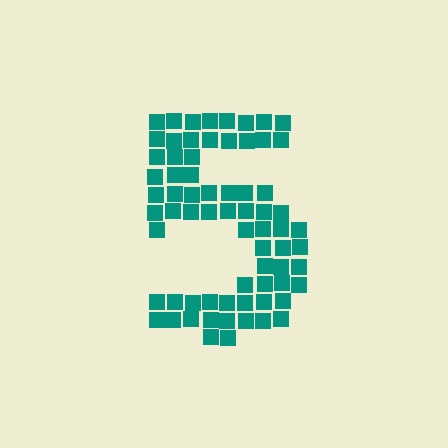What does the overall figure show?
The overall figure shows the digit 5.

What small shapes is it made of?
It is made of small squares.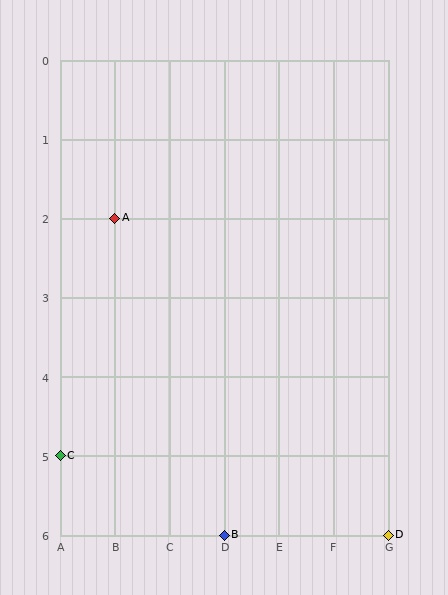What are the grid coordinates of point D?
Point D is at grid coordinates (G, 6).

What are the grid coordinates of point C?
Point C is at grid coordinates (A, 5).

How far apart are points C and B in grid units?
Points C and B are 3 columns and 1 row apart (about 3.2 grid units diagonally).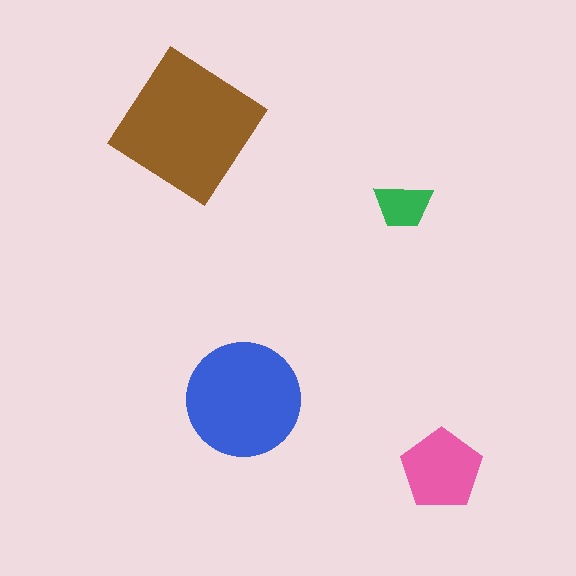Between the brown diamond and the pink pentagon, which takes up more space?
The brown diamond.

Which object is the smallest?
The green trapezoid.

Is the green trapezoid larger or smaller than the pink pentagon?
Smaller.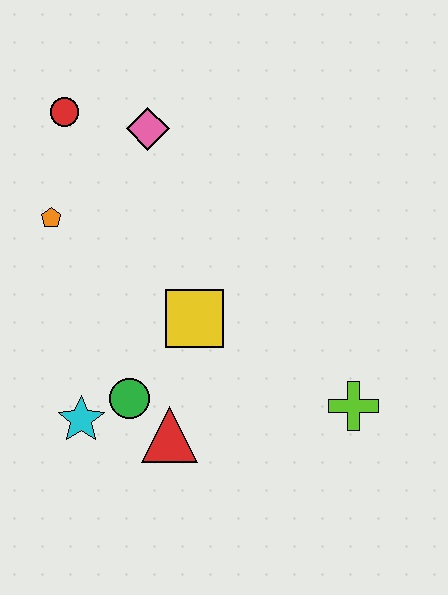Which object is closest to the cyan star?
The green circle is closest to the cyan star.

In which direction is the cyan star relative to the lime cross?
The cyan star is to the left of the lime cross.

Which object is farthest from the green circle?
The red circle is farthest from the green circle.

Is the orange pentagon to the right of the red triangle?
No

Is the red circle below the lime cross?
No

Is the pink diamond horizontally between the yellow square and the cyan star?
Yes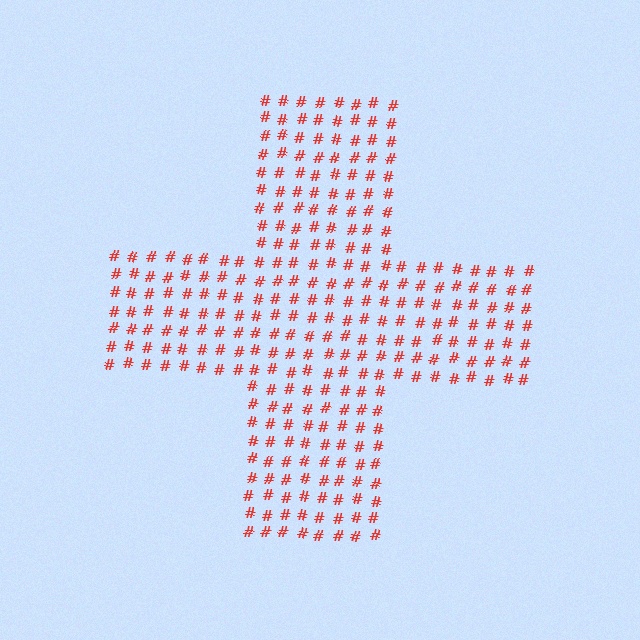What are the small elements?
The small elements are hash symbols.